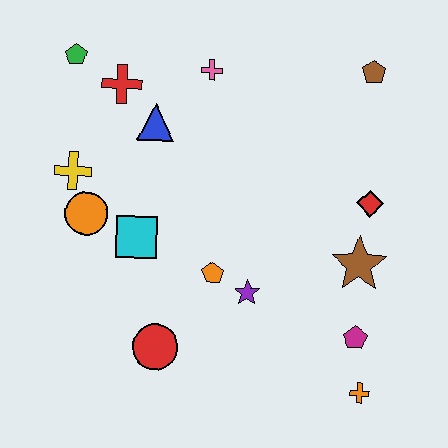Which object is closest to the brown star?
The red diamond is closest to the brown star.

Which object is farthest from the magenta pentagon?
The green pentagon is farthest from the magenta pentagon.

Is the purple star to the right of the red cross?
Yes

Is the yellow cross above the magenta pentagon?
Yes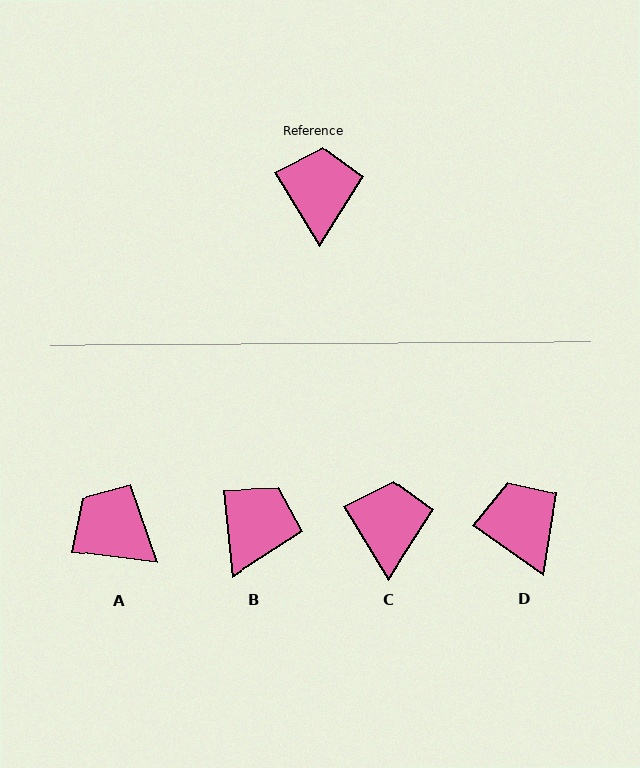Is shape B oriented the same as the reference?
No, it is off by about 25 degrees.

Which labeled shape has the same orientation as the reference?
C.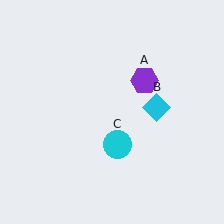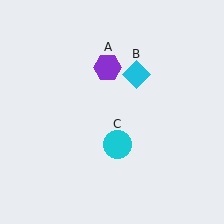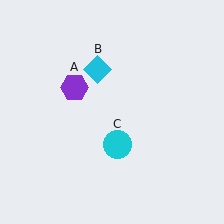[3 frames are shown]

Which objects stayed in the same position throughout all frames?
Cyan circle (object C) remained stationary.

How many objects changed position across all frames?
2 objects changed position: purple hexagon (object A), cyan diamond (object B).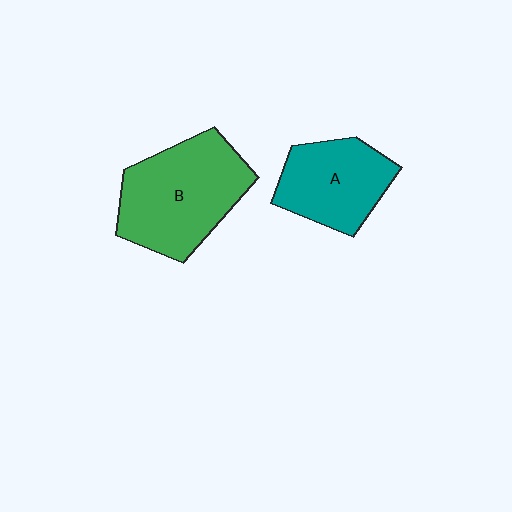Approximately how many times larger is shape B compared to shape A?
Approximately 1.4 times.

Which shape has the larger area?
Shape B (green).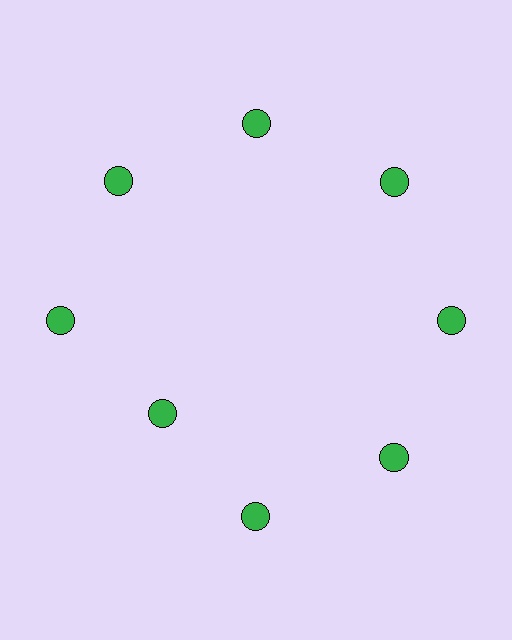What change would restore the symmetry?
The symmetry would be restored by moving it outward, back onto the ring so that all 8 circles sit at equal angles and equal distance from the center.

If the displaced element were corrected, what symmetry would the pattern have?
It would have 8-fold rotational symmetry — the pattern would map onto itself every 45 degrees.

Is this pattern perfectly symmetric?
No. The 8 green circles are arranged in a ring, but one element near the 8 o'clock position is pulled inward toward the center, breaking the 8-fold rotational symmetry.